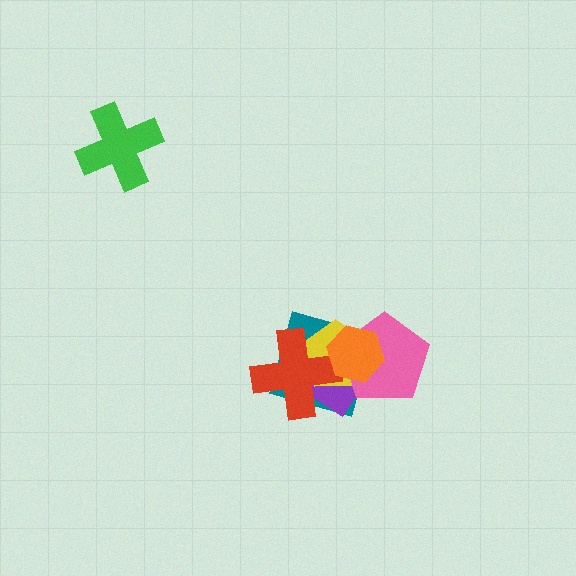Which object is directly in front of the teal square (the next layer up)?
The purple diamond is directly in front of the teal square.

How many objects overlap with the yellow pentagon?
5 objects overlap with the yellow pentagon.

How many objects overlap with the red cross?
4 objects overlap with the red cross.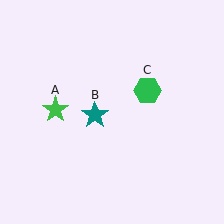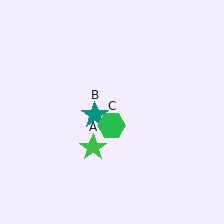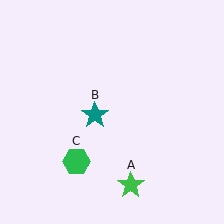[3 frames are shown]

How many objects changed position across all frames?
2 objects changed position: green star (object A), green hexagon (object C).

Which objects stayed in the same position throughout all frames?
Teal star (object B) remained stationary.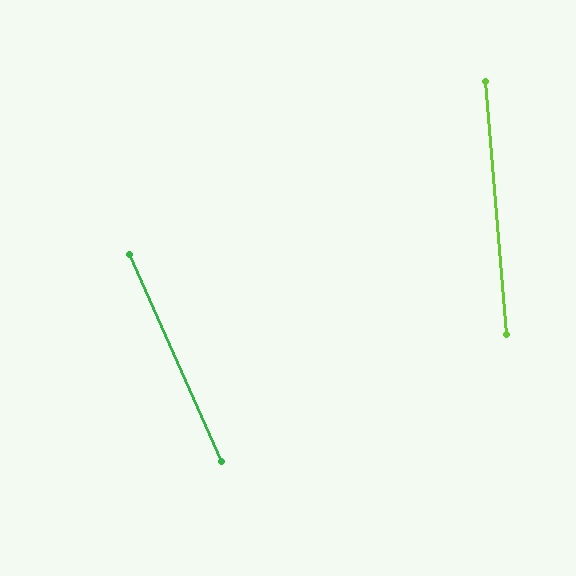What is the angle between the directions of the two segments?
Approximately 19 degrees.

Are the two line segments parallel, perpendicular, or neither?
Neither parallel nor perpendicular — they differ by about 19°.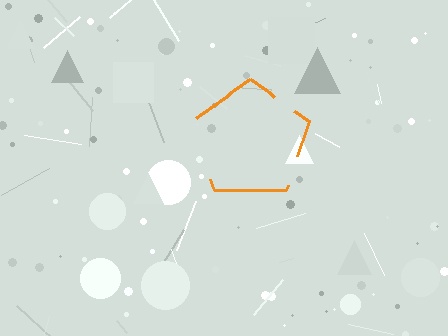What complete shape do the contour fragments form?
The contour fragments form a pentagon.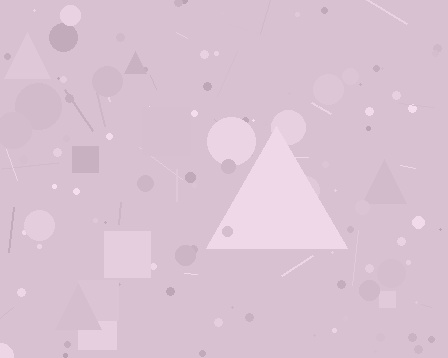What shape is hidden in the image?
A triangle is hidden in the image.